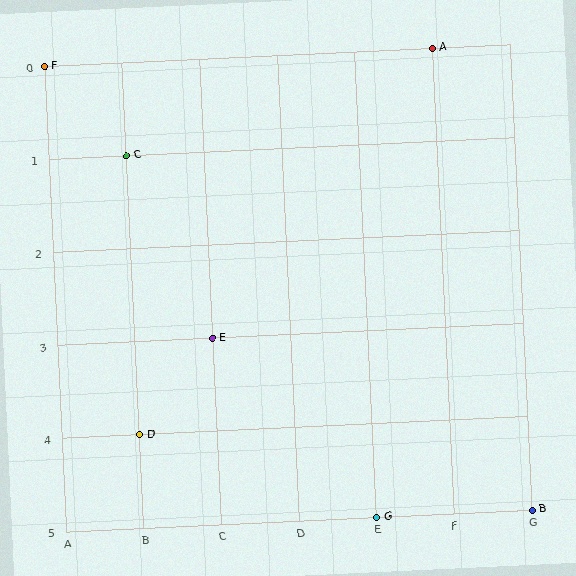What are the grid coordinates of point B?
Point B is at grid coordinates (G, 5).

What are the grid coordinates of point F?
Point F is at grid coordinates (A, 0).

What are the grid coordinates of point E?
Point E is at grid coordinates (C, 3).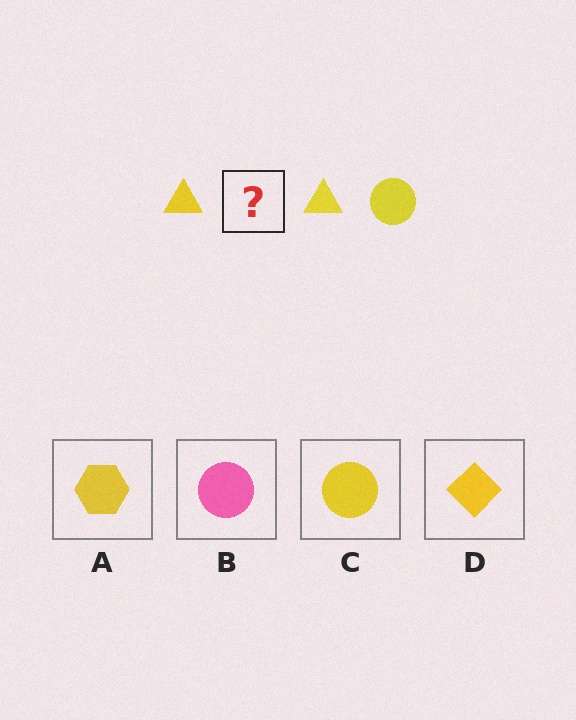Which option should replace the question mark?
Option C.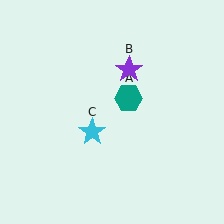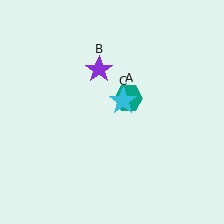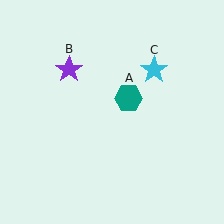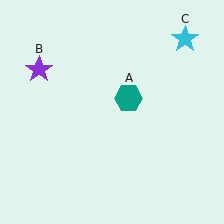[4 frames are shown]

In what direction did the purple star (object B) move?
The purple star (object B) moved left.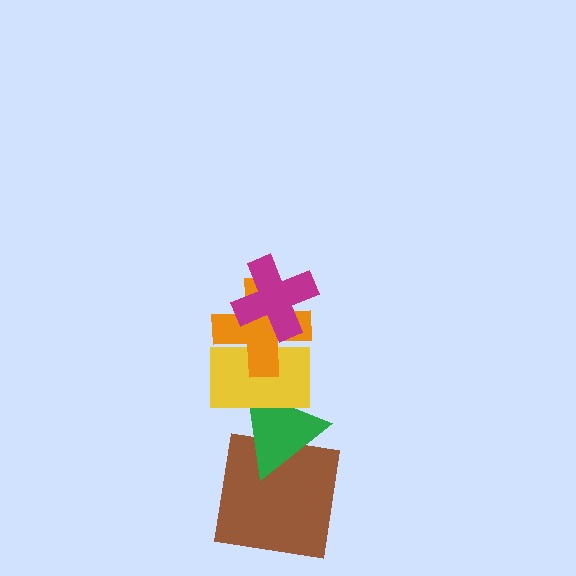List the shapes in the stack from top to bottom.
From top to bottom: the magenta cross, the orange cross, the yellow rectangle, the green triangle, the brown square.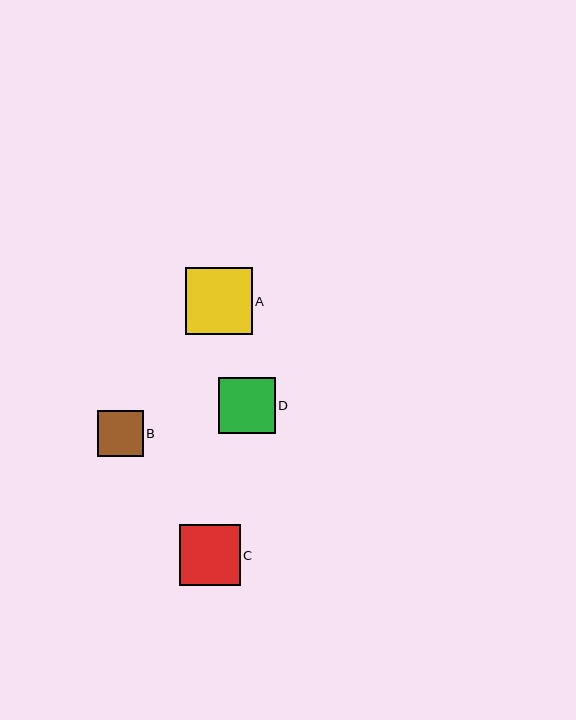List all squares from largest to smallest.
From largest to smallest: A, C, D, B.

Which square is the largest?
Square A is the largest with a size of approximately 67 pixels.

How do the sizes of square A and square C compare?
Square A and square C are approximately the same size.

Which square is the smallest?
Square B is the smallest with a size of approximately 45 pixels.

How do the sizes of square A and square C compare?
Square A and square C are approximately the same size.